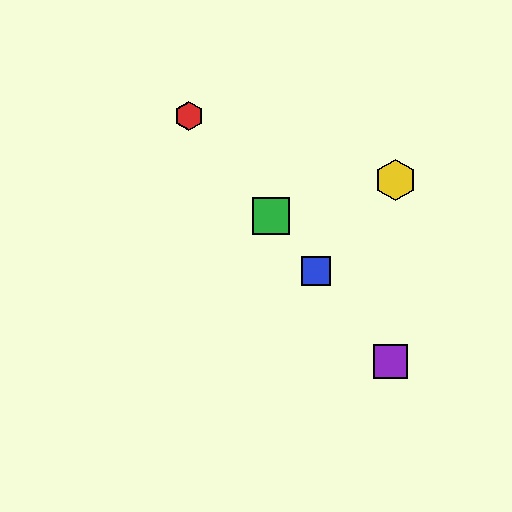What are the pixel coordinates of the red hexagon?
The red hexagon is at (189, 116).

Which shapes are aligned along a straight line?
The red hexagon, the blue square, the green square, the purple square are aligned along a straight line.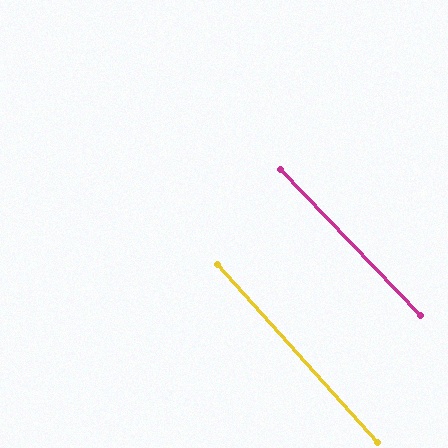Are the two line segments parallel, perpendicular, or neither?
Parallel — their directions differ by only 1.9°.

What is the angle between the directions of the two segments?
Approximately 2 degrees.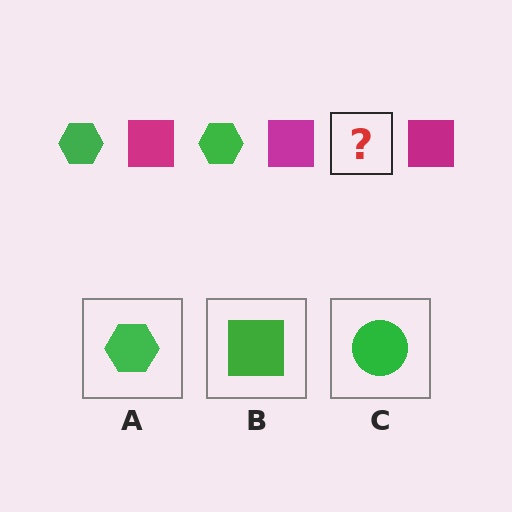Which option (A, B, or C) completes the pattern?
A.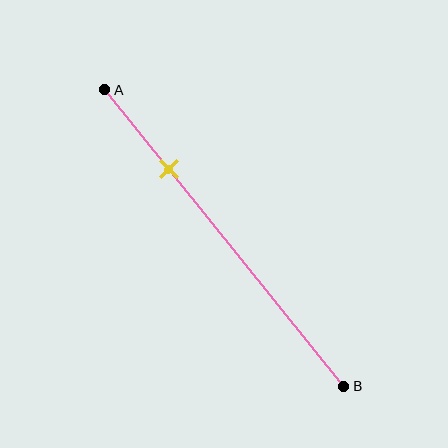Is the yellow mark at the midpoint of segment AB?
No, the mark is at about 25% from A, not at the 50% midpoint.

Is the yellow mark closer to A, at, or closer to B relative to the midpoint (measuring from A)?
The yellow mark is closer to point A than the midpoint of segment AB.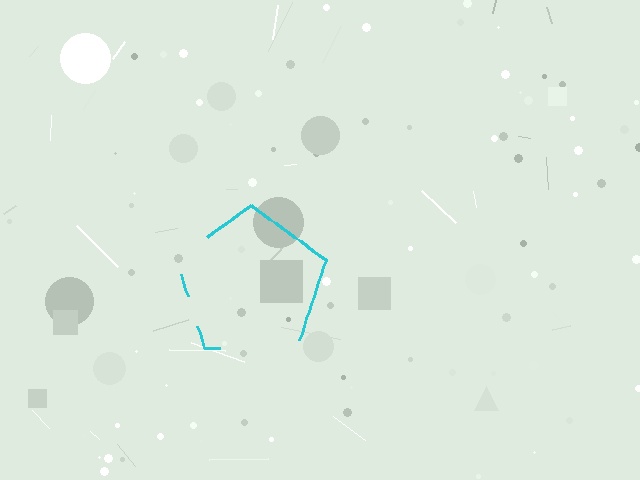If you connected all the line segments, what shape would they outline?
They would outline a pentagon.